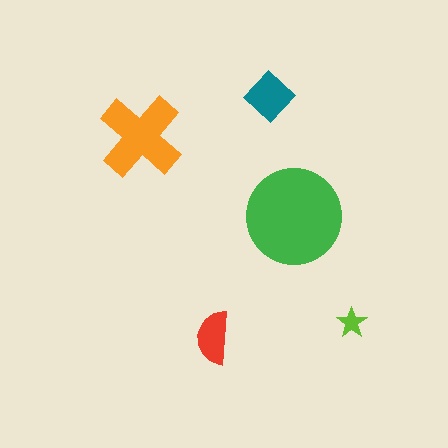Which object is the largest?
The green circle.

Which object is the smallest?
The lime star.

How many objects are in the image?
There are 5 objects in the image.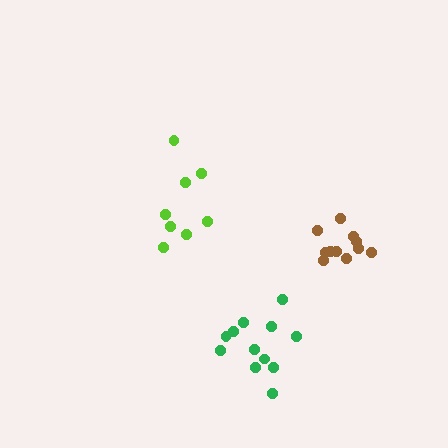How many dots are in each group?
Group 1: 11 dots, Group 2: 8 dots, Group 3: 12 dots (31 total).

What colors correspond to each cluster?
The clusters are colored: brown, lime, green.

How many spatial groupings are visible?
There are 3 spatial groupings.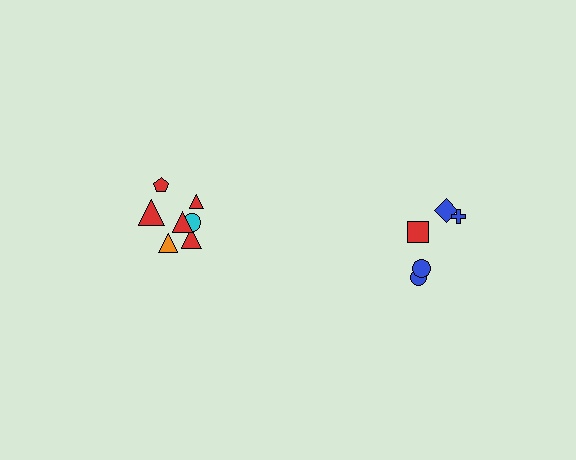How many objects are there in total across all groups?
There are 12 objects.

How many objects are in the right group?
There are 5 objects.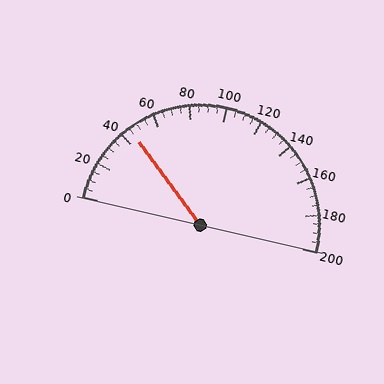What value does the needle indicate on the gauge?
The needle indicates approximately 45.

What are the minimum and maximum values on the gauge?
The gauge ranges from 0 to 200.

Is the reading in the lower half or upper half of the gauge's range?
The reading is in the lower half of the range (0 to 200).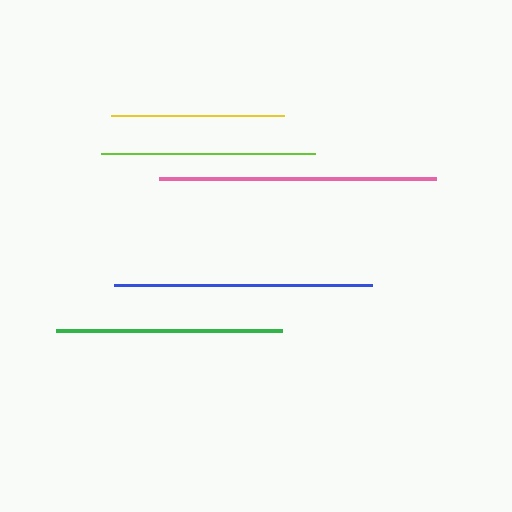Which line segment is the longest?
The pink line is the longest at approximately 277 pixels.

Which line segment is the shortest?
The yellow line is the shortest at approximately 173 pixels.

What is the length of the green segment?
The green segment is approximately 227 pixels long.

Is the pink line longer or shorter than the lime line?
The pink line is longer than the lime line.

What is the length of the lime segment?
The lime segment is approximately 215 pixels long.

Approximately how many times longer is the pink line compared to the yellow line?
The pink line is approximately 1.6 times the length of the yellow line.